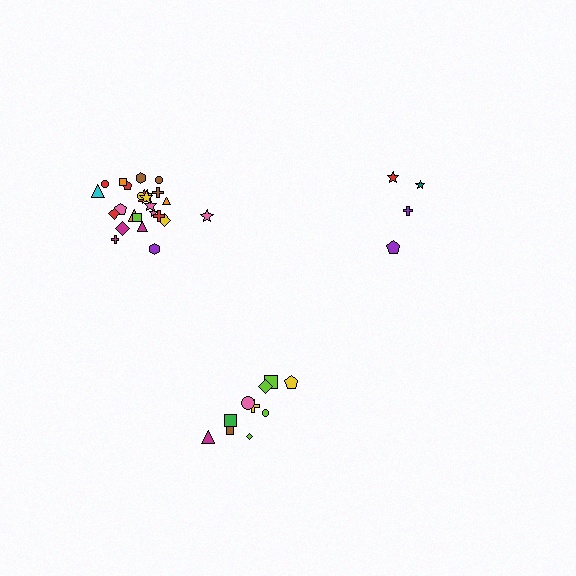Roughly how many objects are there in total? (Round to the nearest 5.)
Roughly 40 objects in total.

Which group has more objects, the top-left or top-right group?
The top-left group.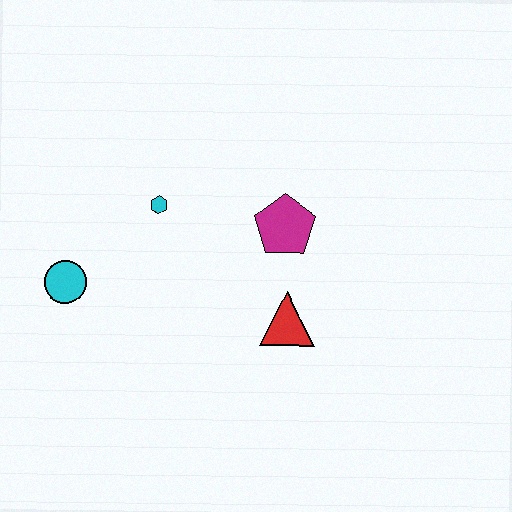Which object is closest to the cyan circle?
The cyan hexagon is closest to the cyan circle.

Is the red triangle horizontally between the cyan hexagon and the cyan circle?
No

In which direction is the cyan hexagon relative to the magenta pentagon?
The cyan hexagon is to the left of the magenta pentagon.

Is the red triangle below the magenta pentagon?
Yes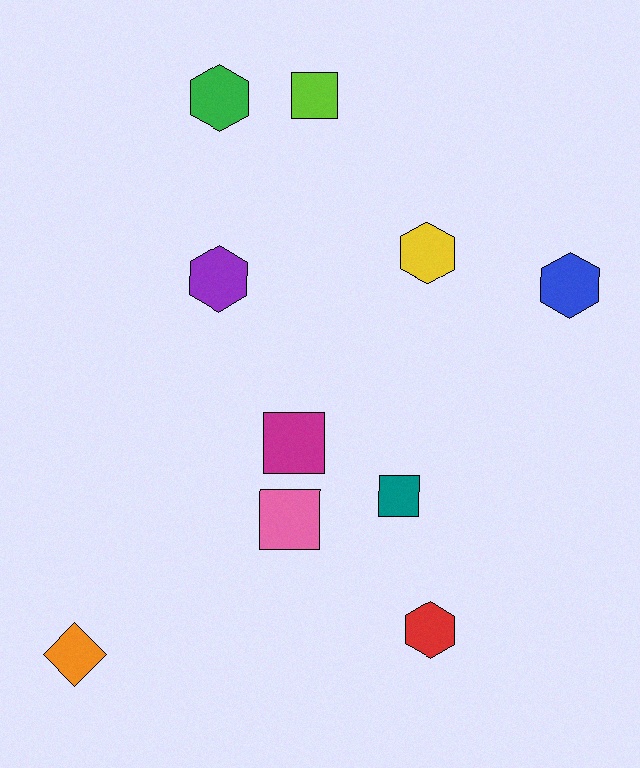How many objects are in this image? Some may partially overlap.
There are 10 objects.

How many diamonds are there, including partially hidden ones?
There is 1 diamond.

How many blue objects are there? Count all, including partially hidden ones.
There is 1 blue object.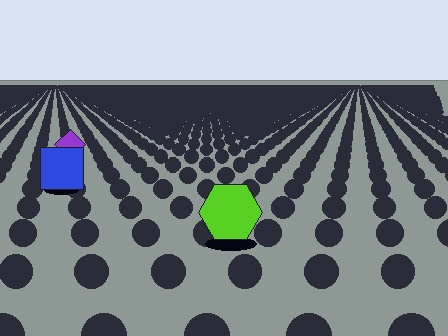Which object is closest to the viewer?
The lime hexagon is closest. The texture marks near it are larger and more spread out.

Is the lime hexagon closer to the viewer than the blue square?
Yes. The lime hexagon is closer — you can tell from the texture gradient: the ground texture is coarser near it.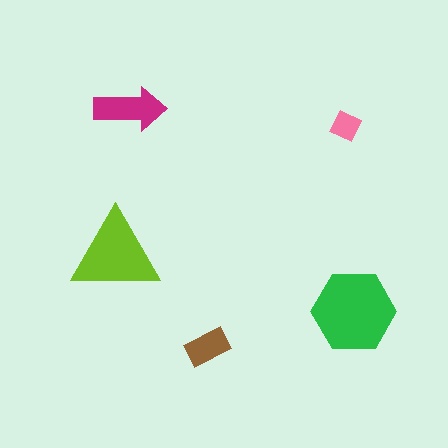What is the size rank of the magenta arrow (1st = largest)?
3rd.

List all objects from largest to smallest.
The green hexagon, the lime triangle, the magenta arrow, the brown rectangle, the pink diamond.